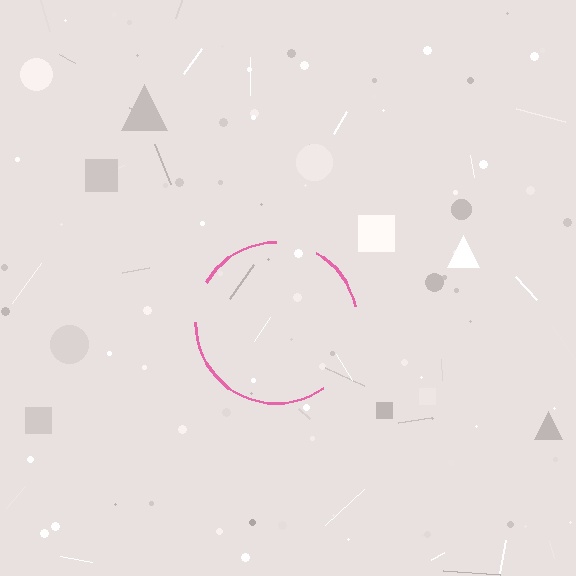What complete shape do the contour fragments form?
The contour fragments form a circle.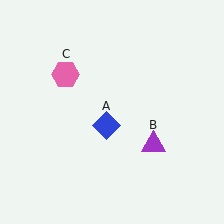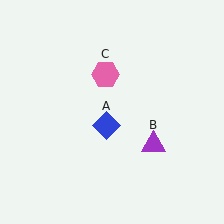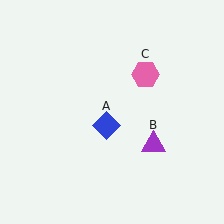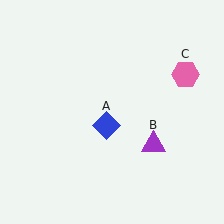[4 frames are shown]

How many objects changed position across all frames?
1 object changed position: pink hexagon (object C).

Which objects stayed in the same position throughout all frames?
Blue diamond (object A) and purple triangle (object B) remained stationary.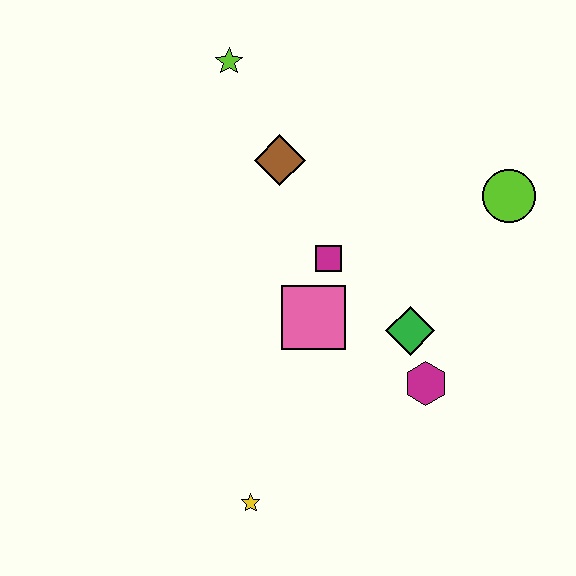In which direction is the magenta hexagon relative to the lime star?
The magenta hexagon is below the lime star.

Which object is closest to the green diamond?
The magenta hexagon is closest to the green diamond.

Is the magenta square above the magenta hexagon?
Yes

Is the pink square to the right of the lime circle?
No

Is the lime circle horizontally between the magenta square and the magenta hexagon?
No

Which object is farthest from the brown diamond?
The yellow star is farthest from the brown diamond.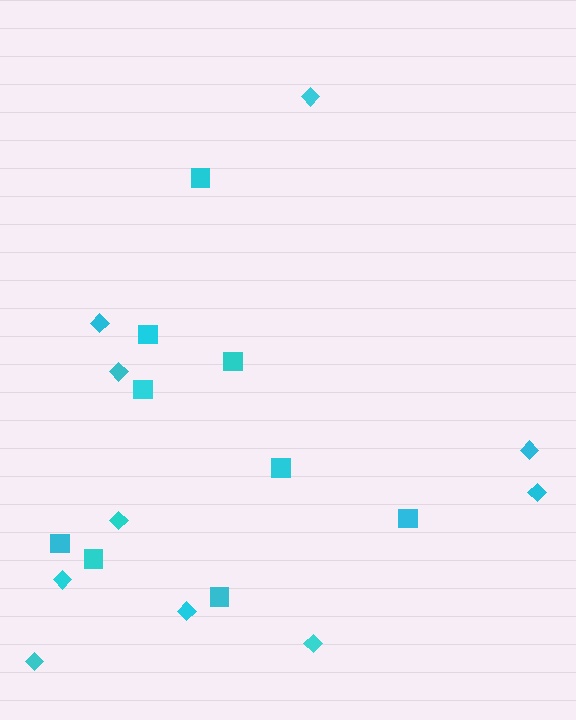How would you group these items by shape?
There are 2 groups: one group of diamonds (10) and one group of squares (9).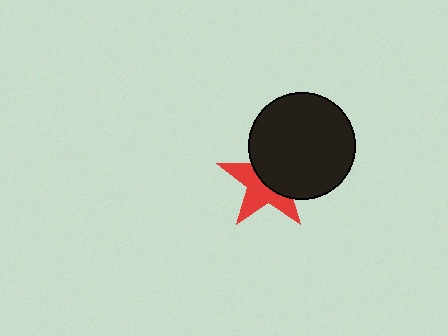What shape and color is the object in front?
The object in front is a black circle.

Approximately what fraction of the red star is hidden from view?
Roughly 51% of the red star is hidden behind the black circle.